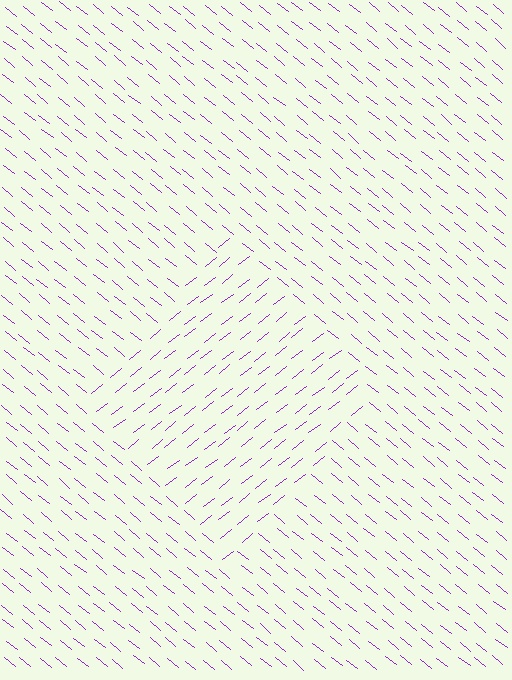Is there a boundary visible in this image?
Yes, there is a texture boundary formed by a change in line orientation.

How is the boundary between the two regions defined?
The boundary is defined purely by a change in line orientation (approximately 77 degrees difference). All lines are the same color and thickness.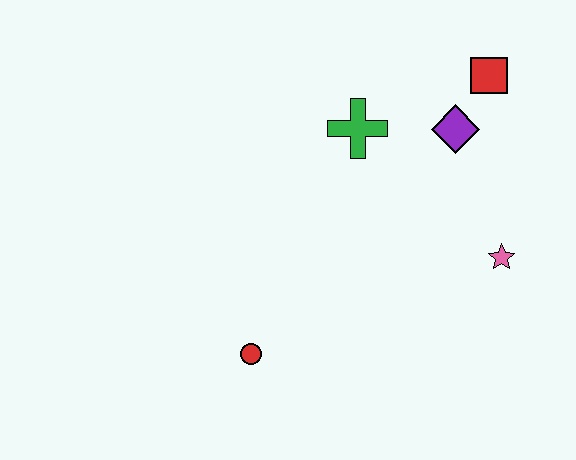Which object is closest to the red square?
The purple diamond is closest to the red square.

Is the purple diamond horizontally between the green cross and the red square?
Yes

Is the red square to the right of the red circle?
Yes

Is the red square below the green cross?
No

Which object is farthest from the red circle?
The red square is farthest from the red circle.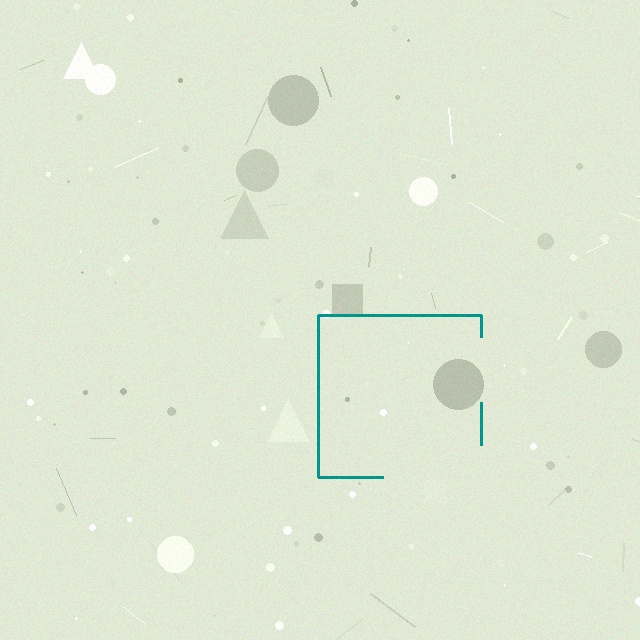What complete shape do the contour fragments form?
The contour fragments form a square.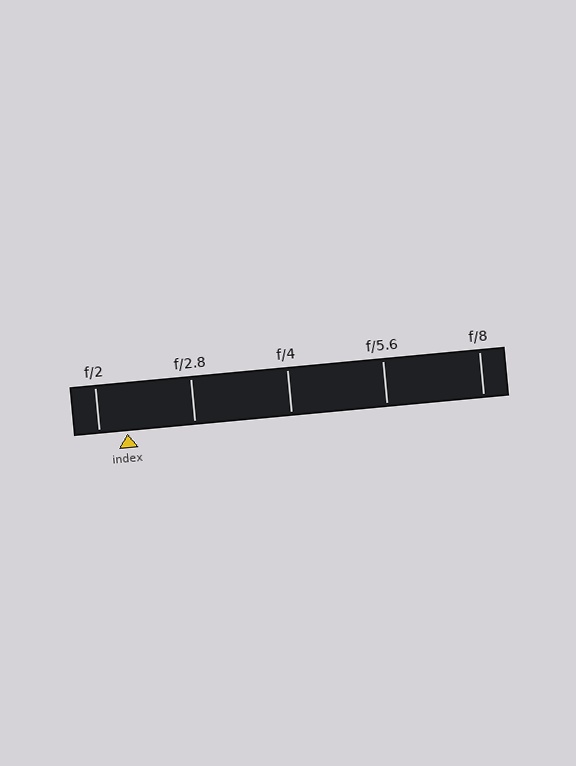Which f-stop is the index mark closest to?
The index mark is closest to f/2.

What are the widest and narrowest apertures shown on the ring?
The widest aperture shown is f/2 and the narrowest is f/8.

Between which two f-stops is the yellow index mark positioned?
The index mark is between f/2 and f/2.8.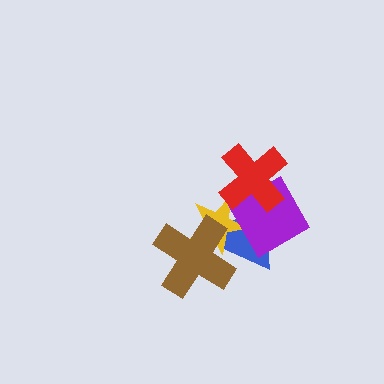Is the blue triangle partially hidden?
Yes, it is partially covered by another shape.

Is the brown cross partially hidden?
No, no other shape covers it.